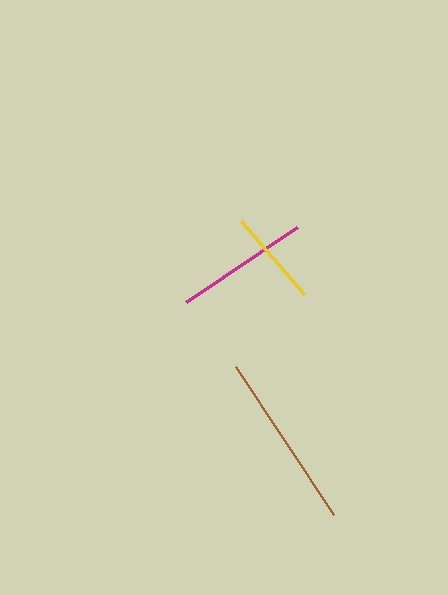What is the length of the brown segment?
The brown segment is approximately 178 pixels long.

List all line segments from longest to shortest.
From longest to shortest: brown, magenta, yellow.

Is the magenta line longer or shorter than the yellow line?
The magenta line is longer than the yellow line.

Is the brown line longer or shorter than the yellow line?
The brown line is longer than the yellow line.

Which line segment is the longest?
The brown line is the longest at approximately 178 pixels.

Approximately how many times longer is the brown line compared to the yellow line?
The brown line is approximately 1.8 times the length of the yellow line.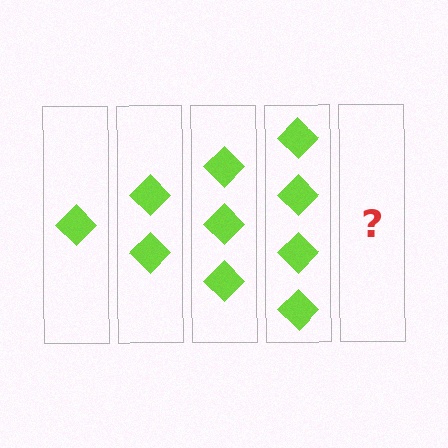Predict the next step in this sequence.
The next step is 5 diamonds.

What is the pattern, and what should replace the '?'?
The pattern is that each step adds one more diamond. The '?' should be 5 diamonds.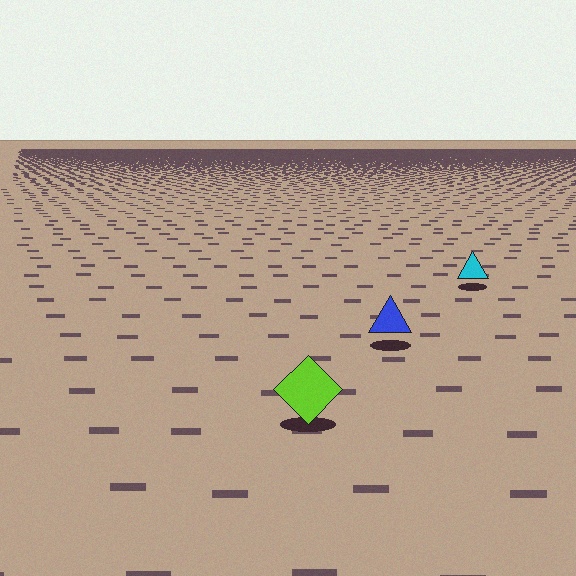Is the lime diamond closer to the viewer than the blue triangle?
Yes. The lime diamond is closer — you can tell from the texture gradient: the ground texture is coarser near it.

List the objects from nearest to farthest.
From nearest to farthest: the lime diamond, the blue triangle, the cyan triangle.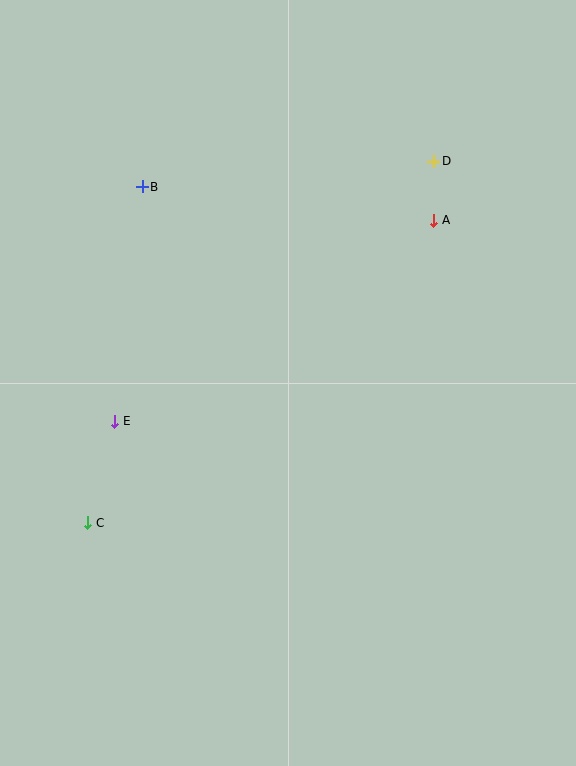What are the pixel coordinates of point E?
Point E is at (115, 421).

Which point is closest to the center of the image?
Point E at (115, 421) is closest to the center.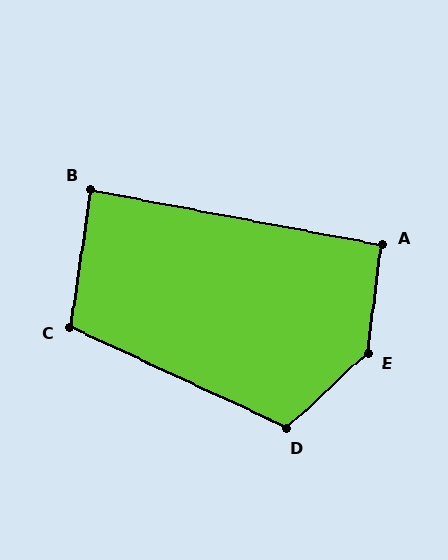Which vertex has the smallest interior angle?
B, at approximately 88 degrees.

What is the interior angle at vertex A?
Approximately 94 degrees (approximately right).